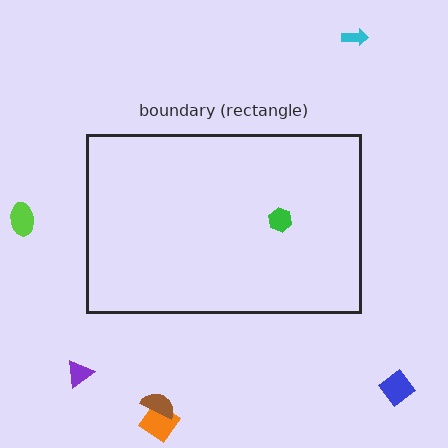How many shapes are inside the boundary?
1 inside, 6 outside.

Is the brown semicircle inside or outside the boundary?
Outside.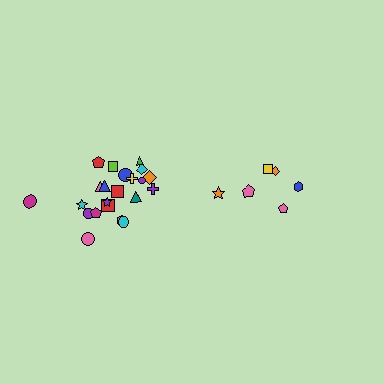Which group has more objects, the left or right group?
The left group.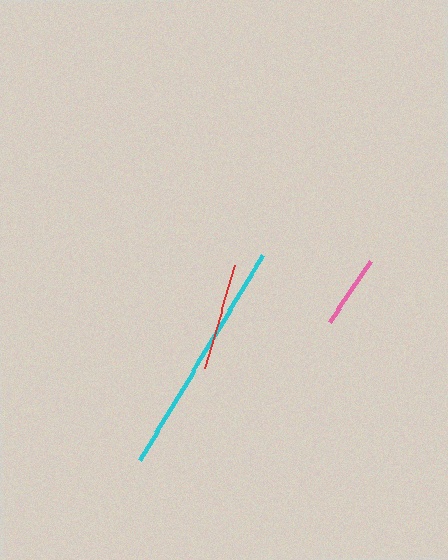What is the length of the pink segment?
The pink segment is approximately 74 pixels long.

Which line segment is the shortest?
The pink line is the shortest at approximately 74 pixels.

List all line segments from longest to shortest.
From longest to shortest: cyan, red, pink.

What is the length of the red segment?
The red segment is approximately 107 pixels long.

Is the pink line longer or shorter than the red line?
The red line is longer than the pink line.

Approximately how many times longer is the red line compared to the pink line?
The red line is approximately 1.5 times the length of the pink line.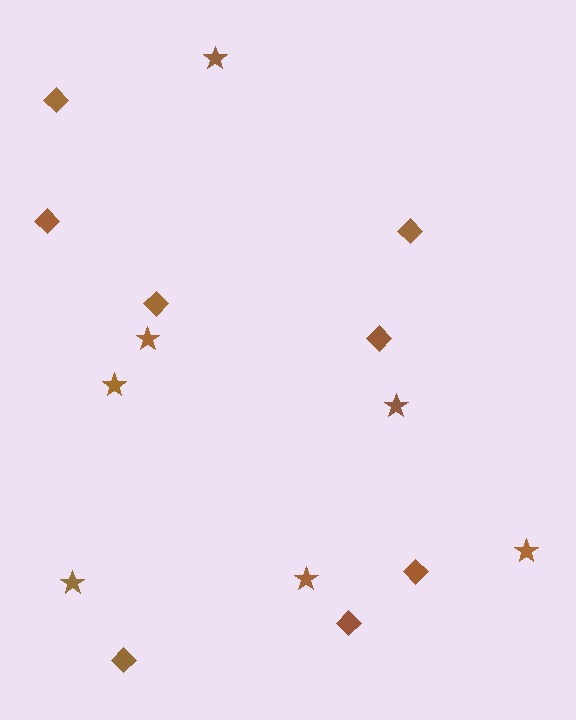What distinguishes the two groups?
There are 2 groups: one group of diamonds (8) and one group of stars (7).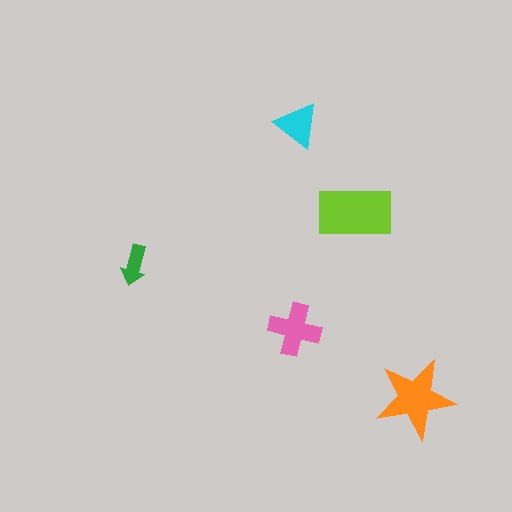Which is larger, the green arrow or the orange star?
The orange star.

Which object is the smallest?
The green arrow.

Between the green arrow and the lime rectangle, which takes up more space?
The lime rectangle.